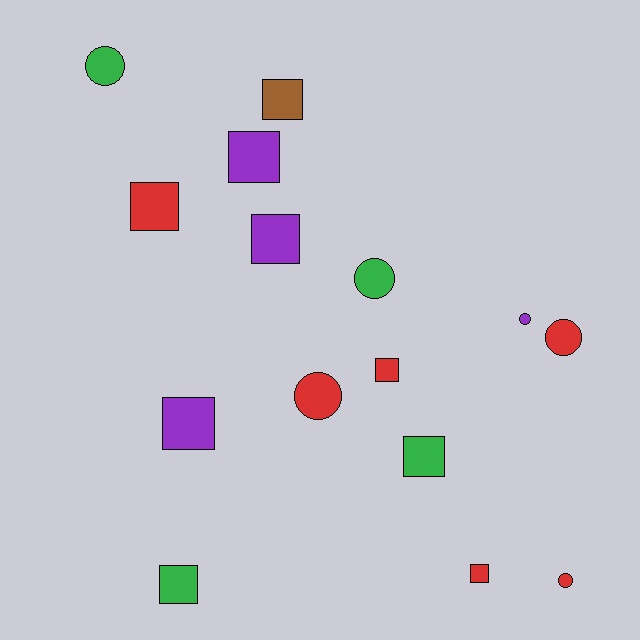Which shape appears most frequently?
Square, with 9 objects.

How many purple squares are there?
There are 3 purple squares.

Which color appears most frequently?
Red, with 6 objects.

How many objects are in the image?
There are 15 objects.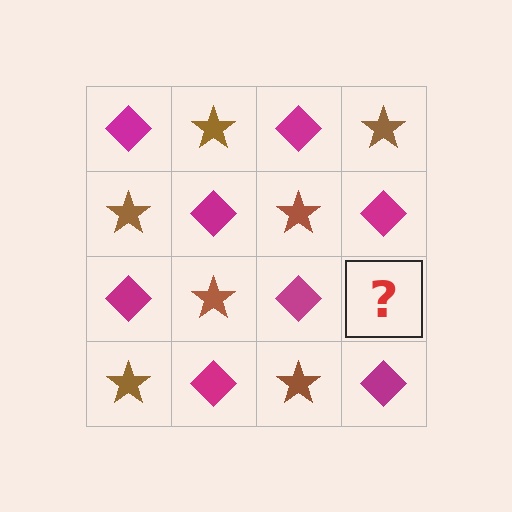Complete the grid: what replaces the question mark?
The question mark should be replaced with a brown star.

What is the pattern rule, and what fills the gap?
The rule is that it alternates magenta diamond and brown star in a checkerboard pattern. The gap should be filled with a brown star.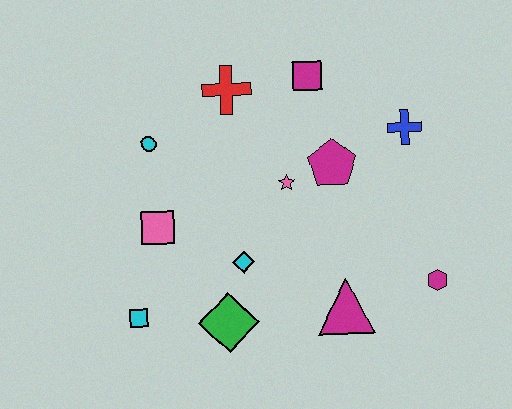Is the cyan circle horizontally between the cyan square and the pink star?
Yes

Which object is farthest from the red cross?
The magenta hexagon is farthest from the red cross.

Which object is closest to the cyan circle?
The pink square is closest to the cyan circle.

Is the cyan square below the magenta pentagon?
Yes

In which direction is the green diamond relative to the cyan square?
The green diamond is to the right of the cyan square.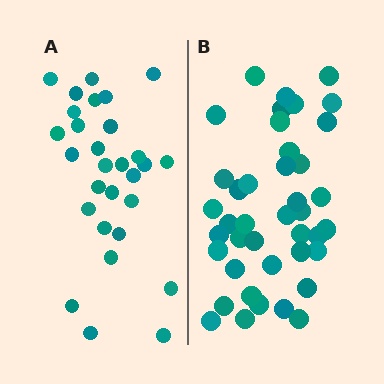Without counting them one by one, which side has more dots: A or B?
Region B (the right region) has more dots.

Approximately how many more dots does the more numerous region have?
Region B has roughly 12 or so more dots than region A.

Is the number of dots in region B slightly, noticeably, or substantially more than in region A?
Region B has noticeably more, but not dramatically so. The ratio is roughly 1.4 to 1.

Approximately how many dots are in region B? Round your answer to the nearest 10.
About 40 dots. (The exact count is 41, which rounds to 40.)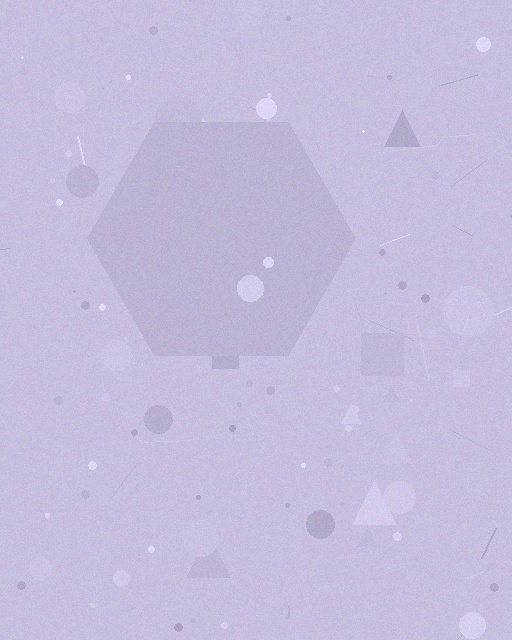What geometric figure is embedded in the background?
A hexagon is embedded in the background.